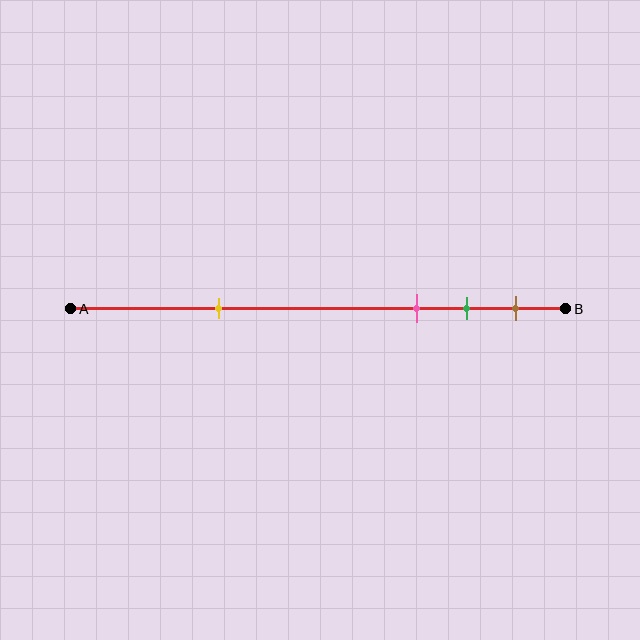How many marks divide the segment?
There are 4 marks dividing the segment.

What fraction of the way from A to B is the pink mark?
The pink mark is approximately 70% (0.7) of the way from A to B.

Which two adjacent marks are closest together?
The green and brown marks are the closest adjacent pair.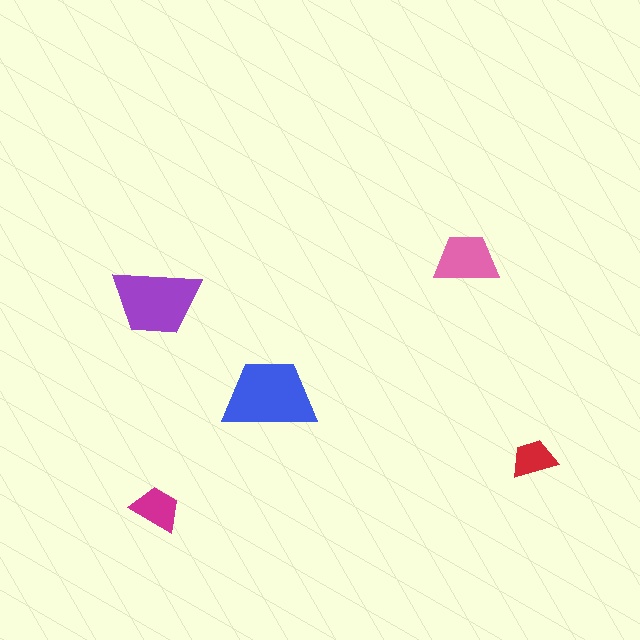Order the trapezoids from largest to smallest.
the blue one, the purple one, the pink one, the magenta one, the red one.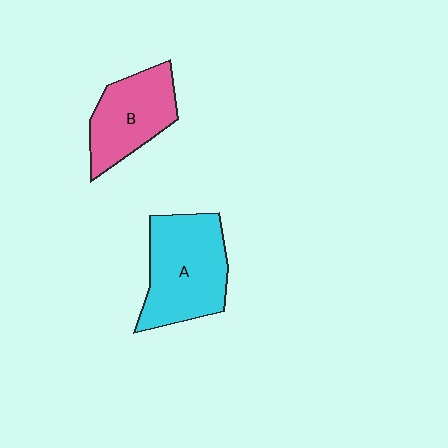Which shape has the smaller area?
Shape B (pink).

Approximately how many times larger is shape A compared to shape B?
Approximately 1.3 times.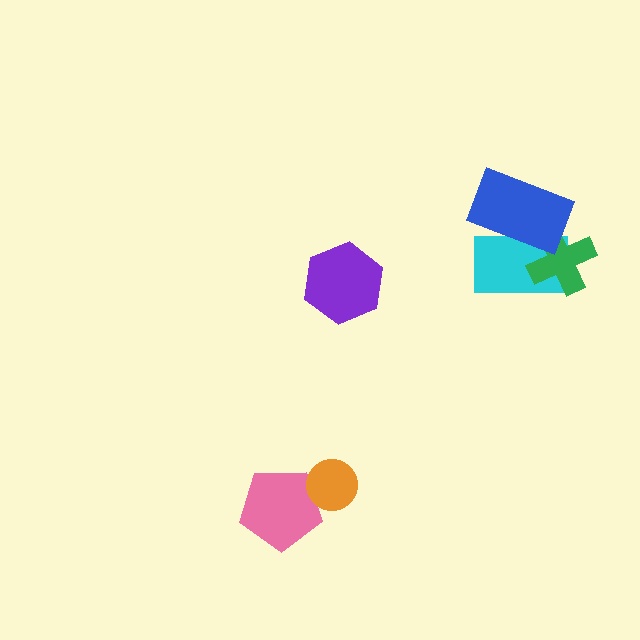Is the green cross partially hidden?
Yes, it is partially covered by another shape.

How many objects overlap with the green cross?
2 objects overlap with the green cross.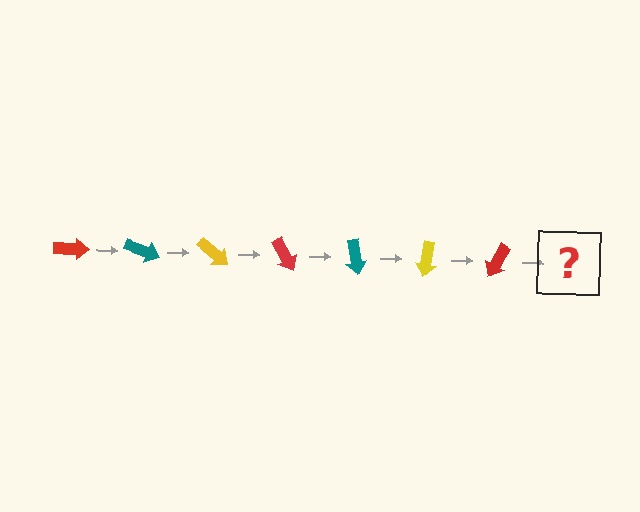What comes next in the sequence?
The next element should be a teal arrow, rotated 140 degrees from the start.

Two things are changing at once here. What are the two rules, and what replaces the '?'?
The two rules are that it rotates 20 degrees each step and the color cycles through red, teal, and yellow. The '?' should be a teal arrow, rotated 140 degrees from the start.